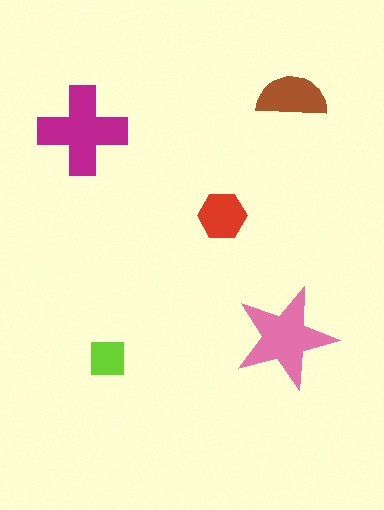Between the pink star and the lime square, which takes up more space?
The pink star.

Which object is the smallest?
The lime square.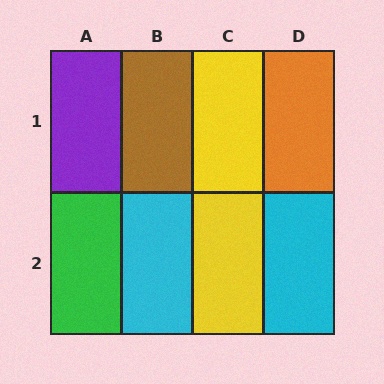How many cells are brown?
1 cell is brown.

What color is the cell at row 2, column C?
Yellow.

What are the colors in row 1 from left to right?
Purple, brown, yellow, orange.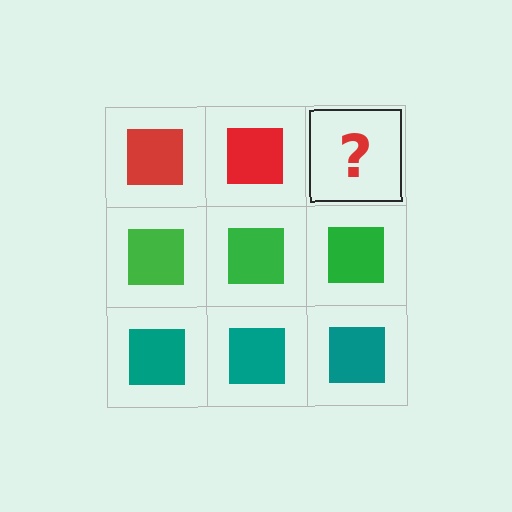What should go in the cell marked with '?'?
The missing cell should contain a red square.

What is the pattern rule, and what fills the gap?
The rule is that each row has a consistent color. The gap should be filled with a red square.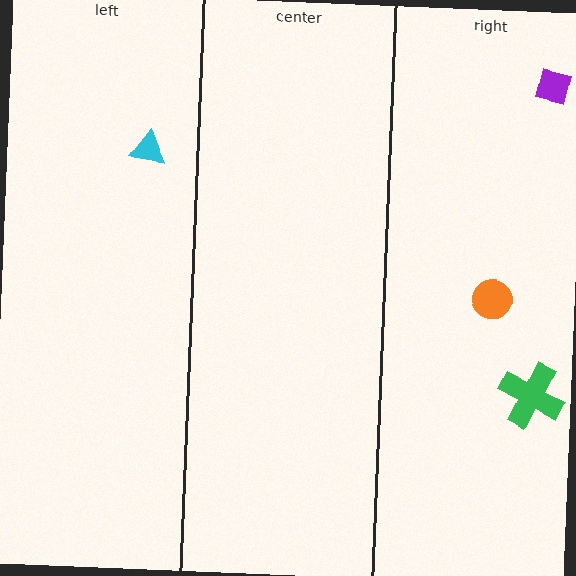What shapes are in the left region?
The cyan triangle.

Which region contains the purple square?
The right region.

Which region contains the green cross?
The right region.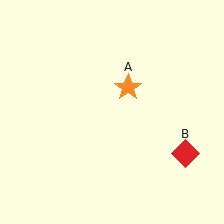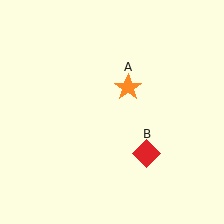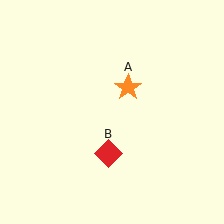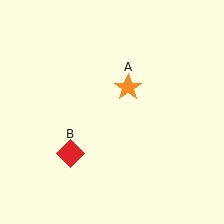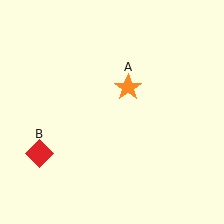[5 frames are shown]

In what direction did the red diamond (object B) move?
The red diamond (object B) moved left.